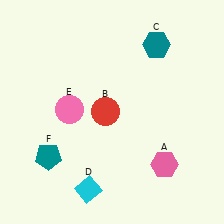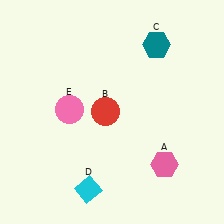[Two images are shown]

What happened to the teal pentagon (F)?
The teal pentagon (F) was removed in Image 2. It was in the bottom-left area of Image 1.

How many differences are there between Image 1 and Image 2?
There is 1 difference between the two images.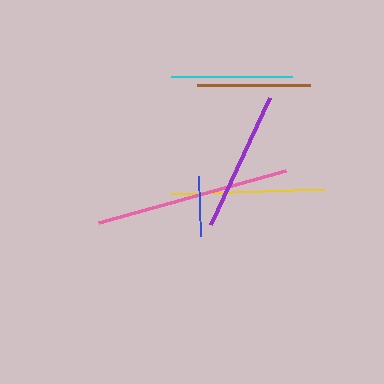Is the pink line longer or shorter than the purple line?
The pink line is longer than the purple line.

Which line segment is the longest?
The pink line is the longest at approximately 194 pixels.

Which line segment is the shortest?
The blue line is the shortest at approximately 61 pixels.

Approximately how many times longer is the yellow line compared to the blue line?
The yellow line is approximately 2.5 times the length of the blue line.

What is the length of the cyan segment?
The cyan segment is approximately 121 pixels long.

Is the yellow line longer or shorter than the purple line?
The yellow line is longer than the purple line.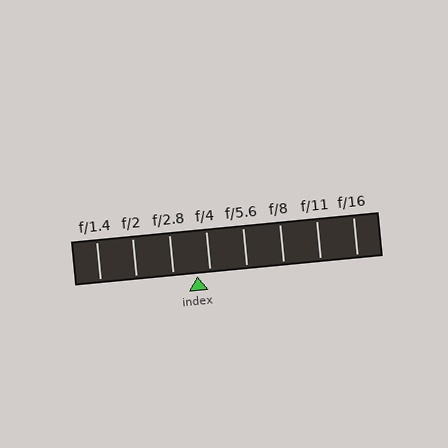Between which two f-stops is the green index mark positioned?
The index mark is between f/2.8 and f/4.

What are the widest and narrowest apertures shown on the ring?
The widest aperture shown is f/1.4 and the narrowest is f/16.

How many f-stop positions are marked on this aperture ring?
There are 8 f-stop positions marked.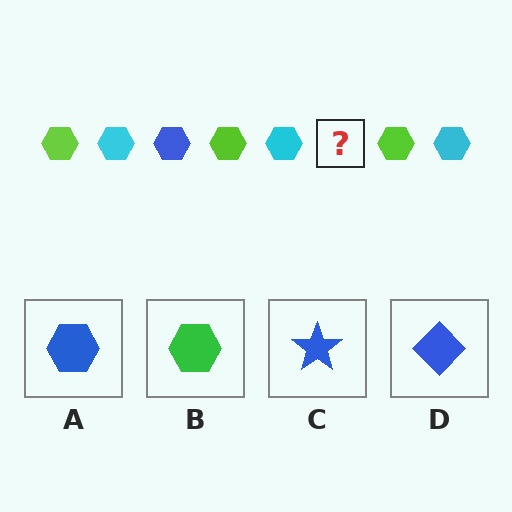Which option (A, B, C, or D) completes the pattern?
A.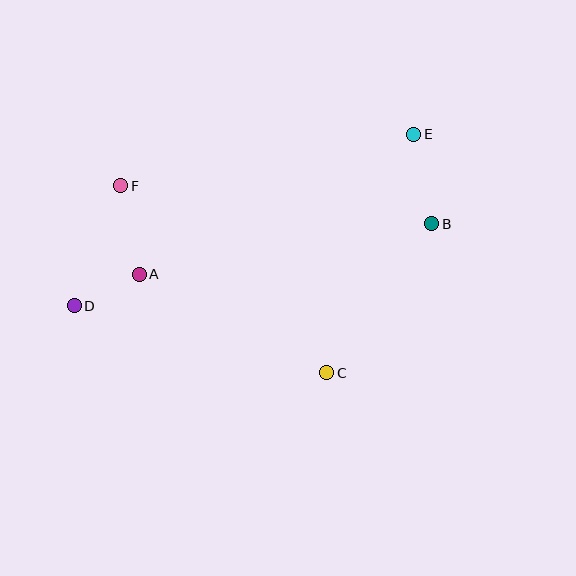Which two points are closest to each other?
Points A and D are closest to each other.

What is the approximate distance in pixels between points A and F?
The distance between A and F is approximately 90 pixels.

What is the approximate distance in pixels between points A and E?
The distance between A and E is approximately 308 pixels.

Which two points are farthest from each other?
Points D and E are farthest from each other.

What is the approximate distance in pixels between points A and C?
The distance between A and C is approximately 212 pixels.